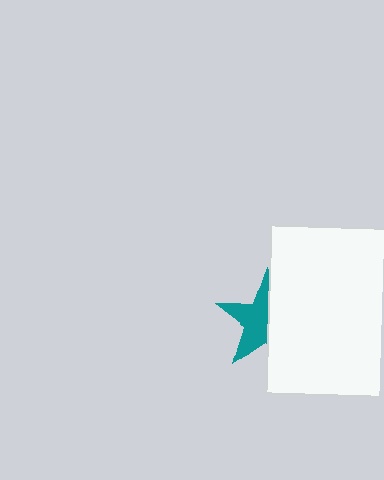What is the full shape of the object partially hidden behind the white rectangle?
The partially hidden object is a teal star.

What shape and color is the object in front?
The object in front is a white rectangle.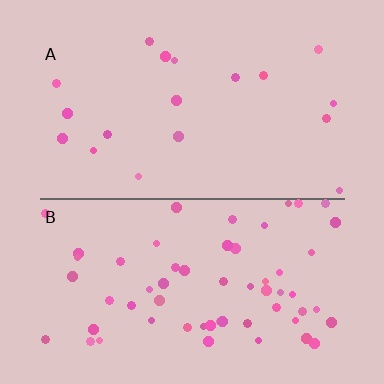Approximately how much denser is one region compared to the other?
Approximately 3.2× — region B over region A.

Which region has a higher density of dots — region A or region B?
B (the bottom).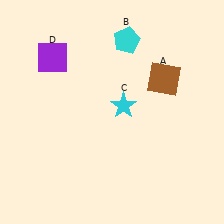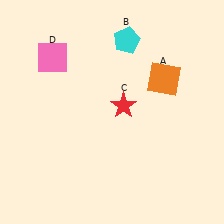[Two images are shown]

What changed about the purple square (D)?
In Image 1, D is purple. In Image 2, it changed to pink.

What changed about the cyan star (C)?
In Image 1, C is cyan. In Image 2, it changed to red.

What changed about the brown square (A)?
In Image 1, A is brown. In Image 2, it changed to orange.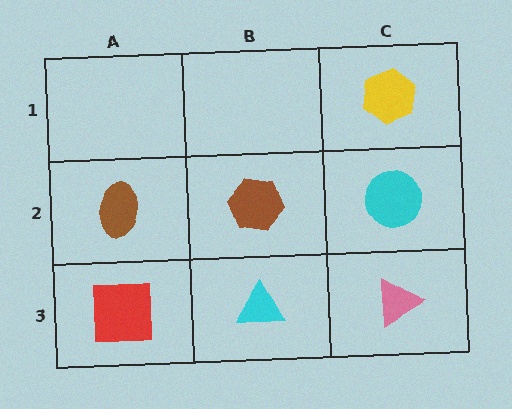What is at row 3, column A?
A red square.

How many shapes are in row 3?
3 shapes.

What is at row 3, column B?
A cyan triangle.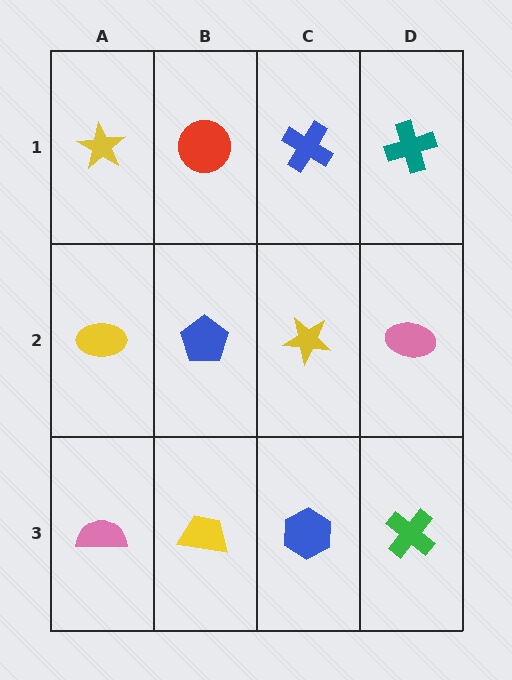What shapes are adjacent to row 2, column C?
A blue cross (row 1, column C), a blue hexagon (row 3, column C), a blue pentagon (row 2, column B), a pink ellipse (row 2, column D).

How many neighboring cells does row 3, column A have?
2.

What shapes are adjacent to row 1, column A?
A yellow ellipse (row 2, column A), a red circle (row 1, column B).